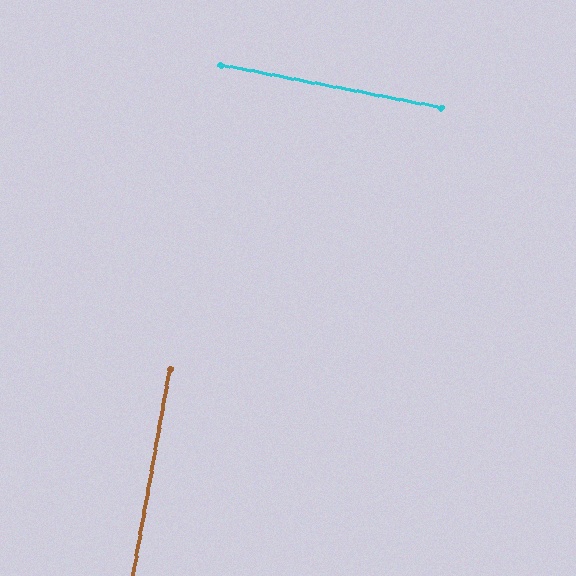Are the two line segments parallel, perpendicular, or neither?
Perpendicular — they meet at approximately 89°.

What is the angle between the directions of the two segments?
Approximately 89 degrees.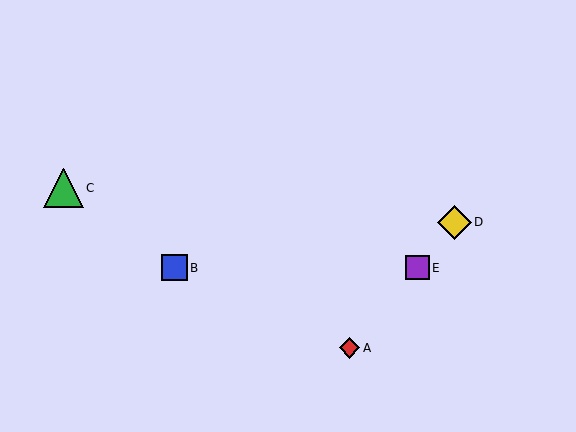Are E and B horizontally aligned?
Yes, both are at y≈268.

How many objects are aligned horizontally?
2 objects (B, E) are aligned horizontally.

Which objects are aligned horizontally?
Objects B, E are aligned horizontally.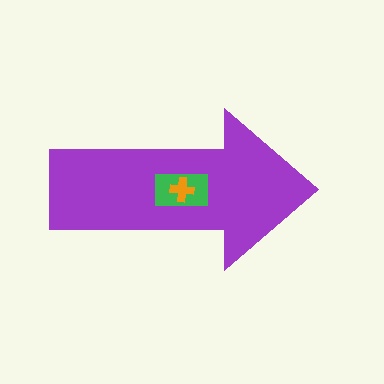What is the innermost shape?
The orange cross.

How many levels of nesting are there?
3.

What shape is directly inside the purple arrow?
The green rectangle.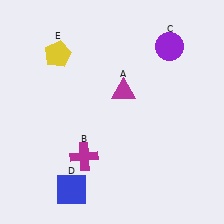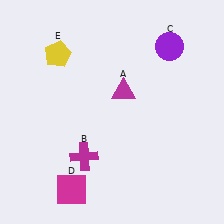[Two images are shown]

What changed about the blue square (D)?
In Image 1, D is blue. In Image 2, it changed to magenta.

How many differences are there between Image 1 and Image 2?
There is 1 difference between the two images.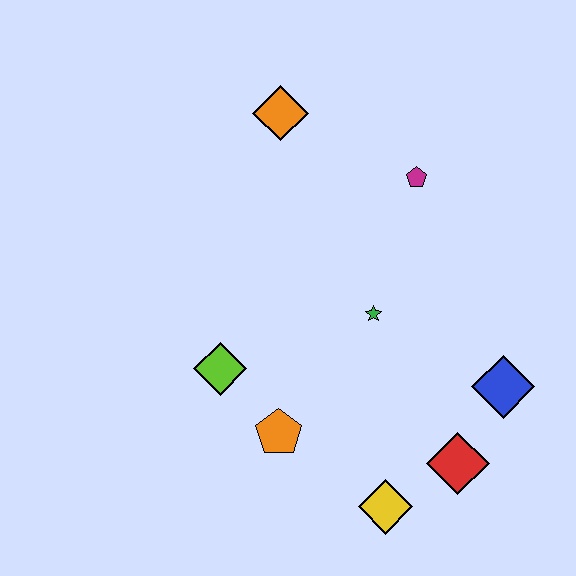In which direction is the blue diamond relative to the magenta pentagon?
The blue diamond is below the magenta pentagon.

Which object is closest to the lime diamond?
The orange pentagon is closest to the lime diamond.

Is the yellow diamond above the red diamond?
No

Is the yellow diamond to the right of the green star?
Yes